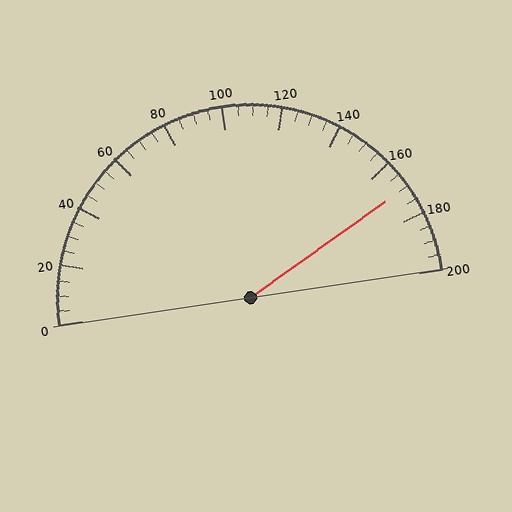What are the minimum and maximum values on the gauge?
The gauge ranges from 0 to 200.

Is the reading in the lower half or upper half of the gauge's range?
The reading is in the upper half of the range (0 to 200).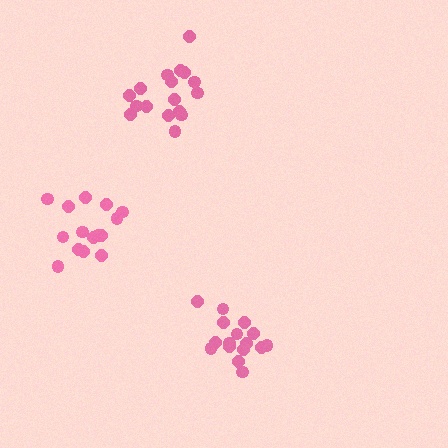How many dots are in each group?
Group 1: 16 dots, Group 2: 15 dots, Group 3: 17 dots (48 total).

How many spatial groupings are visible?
There are 3 spatial groupings.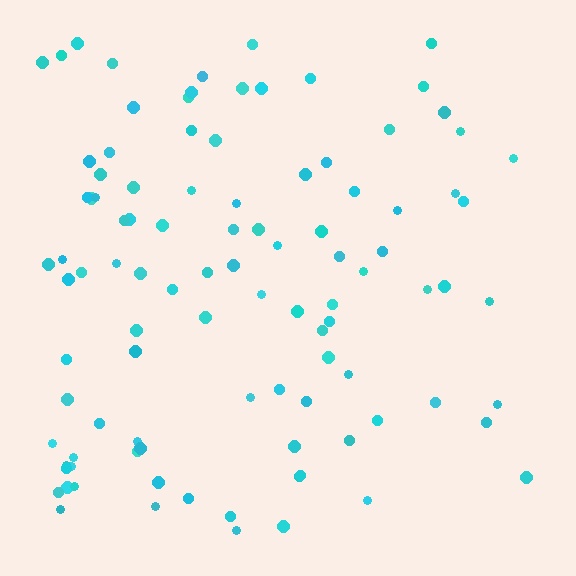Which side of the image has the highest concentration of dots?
The left.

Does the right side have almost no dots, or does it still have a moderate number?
Still a moderate number, just noticeably fewer than the left.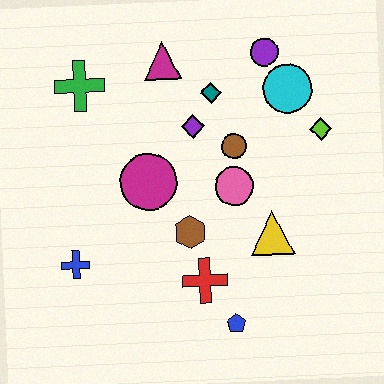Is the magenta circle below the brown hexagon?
No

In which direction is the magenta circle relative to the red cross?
The magenta circle is above the red cross.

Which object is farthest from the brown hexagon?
The purple circle is farthest from the brown hexagon.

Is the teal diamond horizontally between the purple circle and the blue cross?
Yes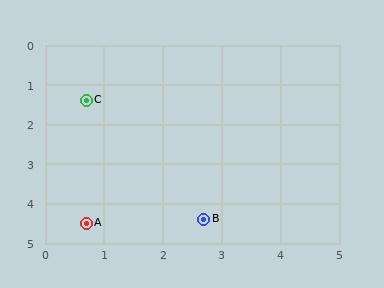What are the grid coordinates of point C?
Point C is at approximately (0.7, 1.4).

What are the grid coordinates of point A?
Point A is at approximately (0.7, 4.5).